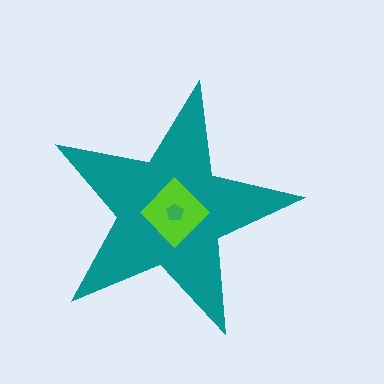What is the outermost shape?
The teal star.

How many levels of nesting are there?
3.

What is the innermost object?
The green pentagon.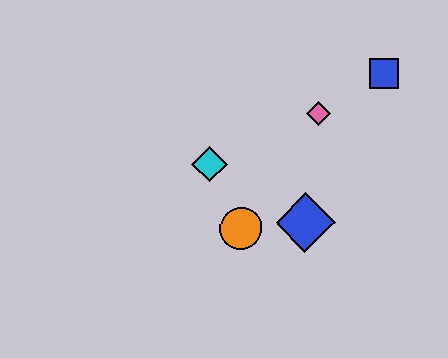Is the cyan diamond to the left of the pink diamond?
Yes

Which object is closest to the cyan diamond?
The orange circle is closest to the cyan diamond.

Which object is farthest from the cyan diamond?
The blue square is farthest from the cyan diamond.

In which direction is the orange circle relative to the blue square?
The orange circle is below the blue square.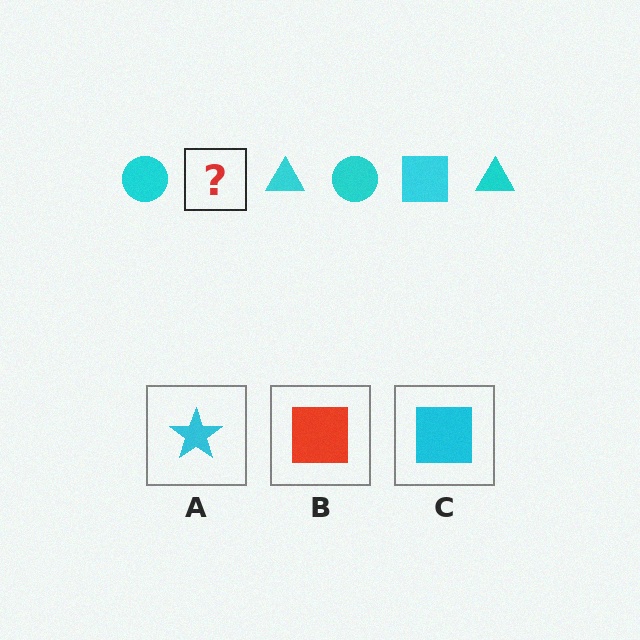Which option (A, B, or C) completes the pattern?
C.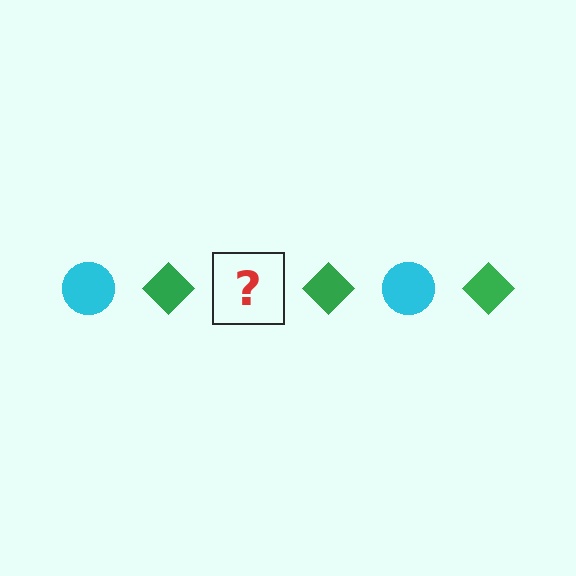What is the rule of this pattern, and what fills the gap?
The rule is that the pattern alternates between cyan circle and green diamond. The gap should be filled with a cyan circle.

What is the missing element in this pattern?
The missing element is a cyan circle.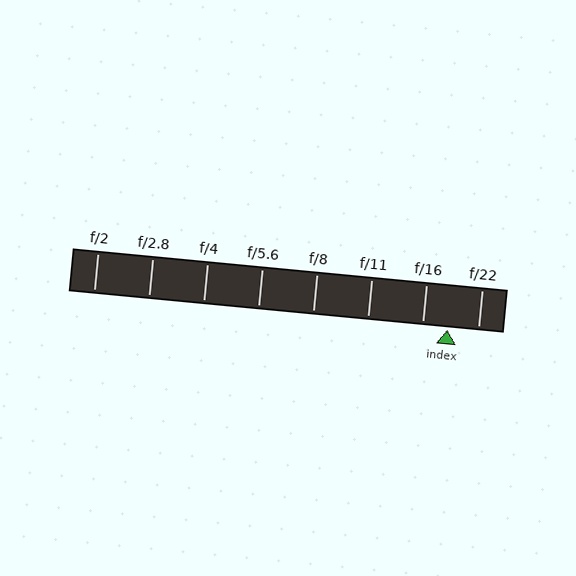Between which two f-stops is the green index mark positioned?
The index mark is between f/16 and f/22.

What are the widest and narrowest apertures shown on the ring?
The widest aperture shown is f/2 and the narrowest is f/22.